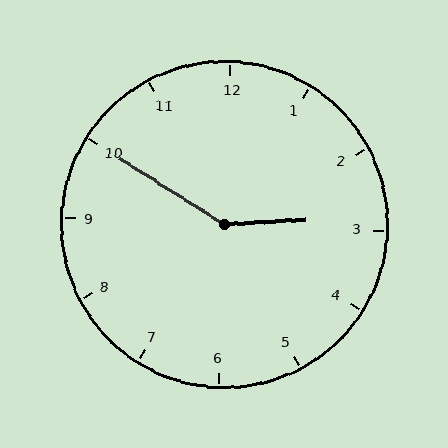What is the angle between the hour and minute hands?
Approximately 145 degrees.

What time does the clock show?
2:50.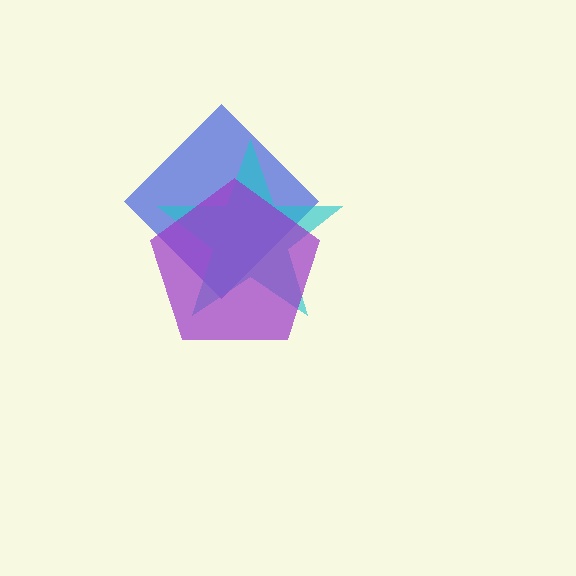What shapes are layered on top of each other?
The layered shapes are: a blue diamond, a cyan star, a purple pentagon.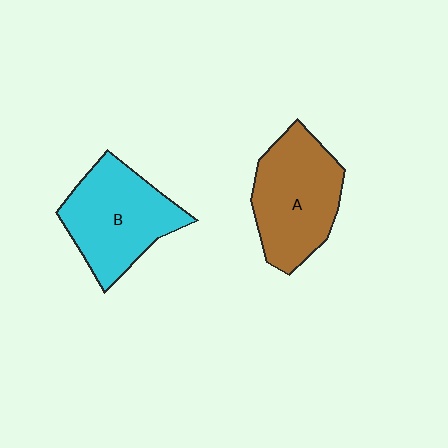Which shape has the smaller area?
Shape B (cyan).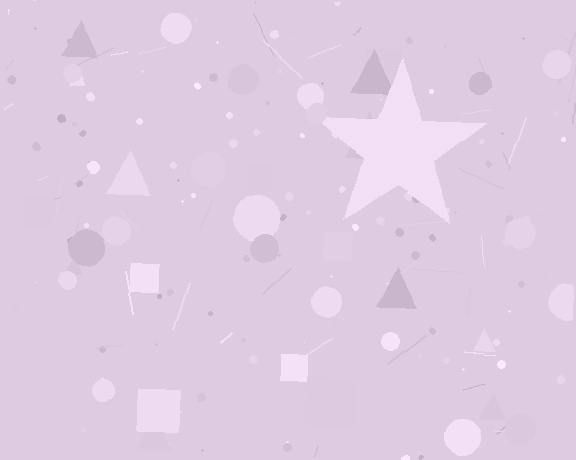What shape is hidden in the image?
A star is hidden in the image.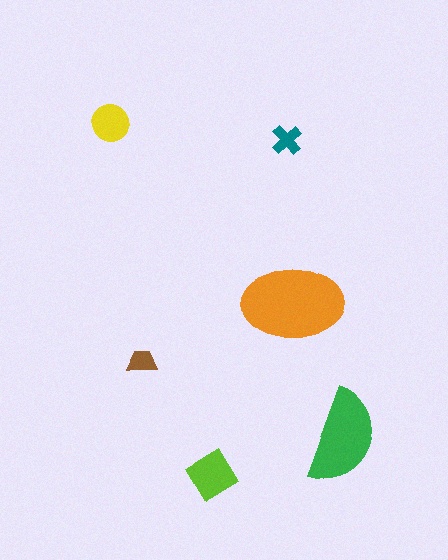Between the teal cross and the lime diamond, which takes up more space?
The lime diamond.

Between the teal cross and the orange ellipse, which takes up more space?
The orange ellipse.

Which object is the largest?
The orange ellipse.